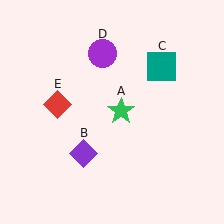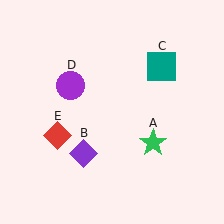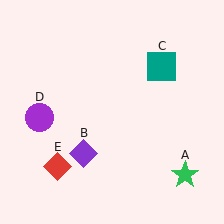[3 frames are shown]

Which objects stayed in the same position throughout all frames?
Purple diamond (object B) and teal square (object C) remained stationary.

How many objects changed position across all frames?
3 objects changed position: green star (object A), purple circle (object D), red diamond (object E).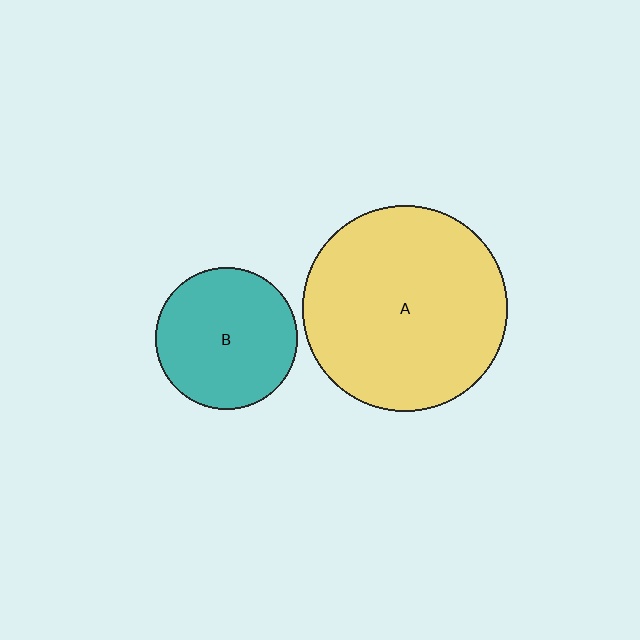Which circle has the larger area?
Circle A (yellow).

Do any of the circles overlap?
No, none of the circles overlap.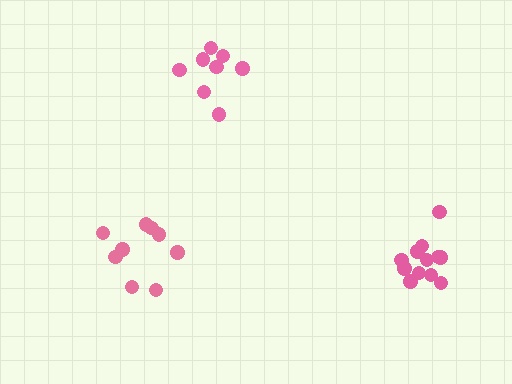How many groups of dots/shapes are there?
There are 3 groups.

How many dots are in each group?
Group 1: 8 dots, Group 2: 9 dots, Group 3: 12 dots (29 total).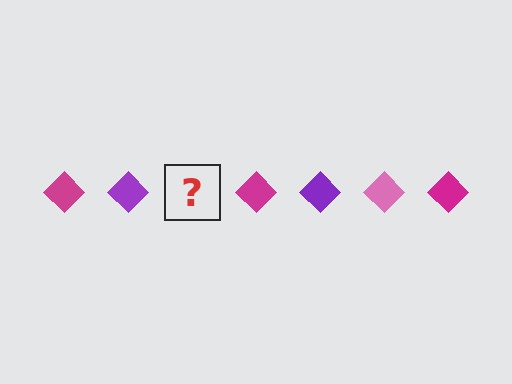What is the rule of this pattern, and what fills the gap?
The rule is that the pattern cycles through magenta, purple, pink diamonds. The gap should be filled with a pink diamond.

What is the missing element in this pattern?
The missing element is a pink diamond.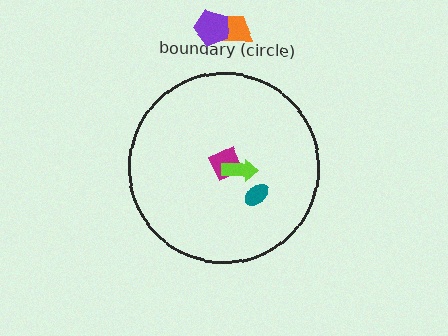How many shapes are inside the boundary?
3 inside, 2 outside.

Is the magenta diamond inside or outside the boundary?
Inside.